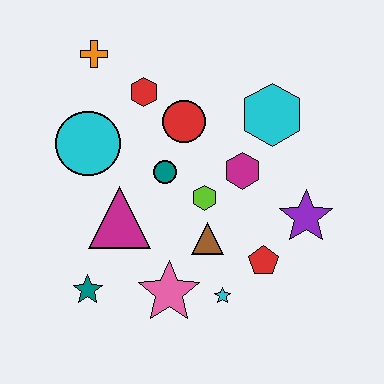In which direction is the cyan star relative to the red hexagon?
The cyan star is below the red hexagon.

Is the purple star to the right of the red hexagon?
Yes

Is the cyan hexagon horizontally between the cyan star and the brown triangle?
No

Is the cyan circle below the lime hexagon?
No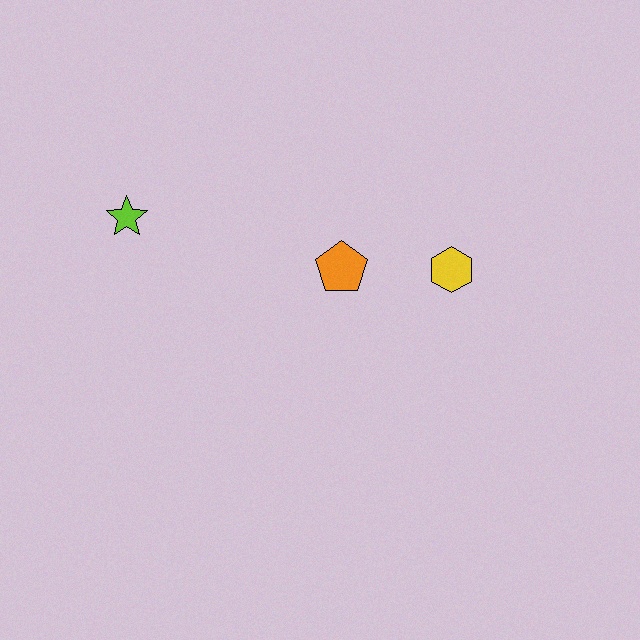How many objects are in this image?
There are 3 objects.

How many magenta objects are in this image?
There are no magenta objects.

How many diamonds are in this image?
There are no diamonds.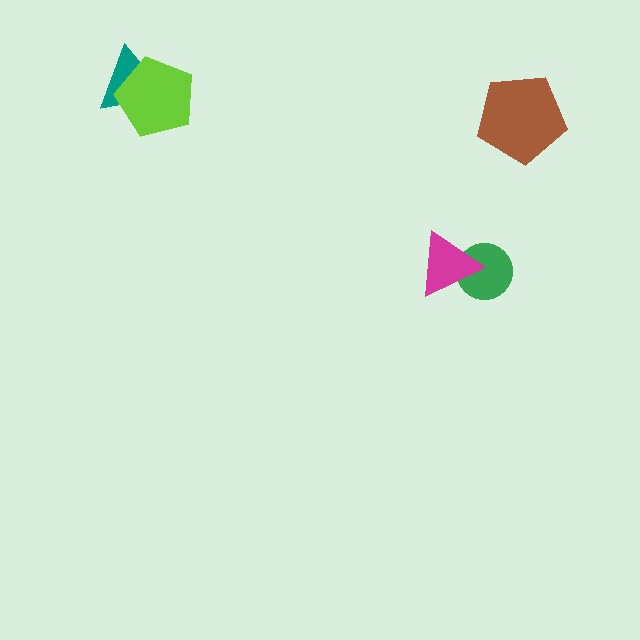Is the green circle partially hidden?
Yes, it is partially covered by another shape.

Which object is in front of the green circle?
The magenta triangle is in front of the green circle.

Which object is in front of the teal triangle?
The lime pentagon is in front of the teal triangle.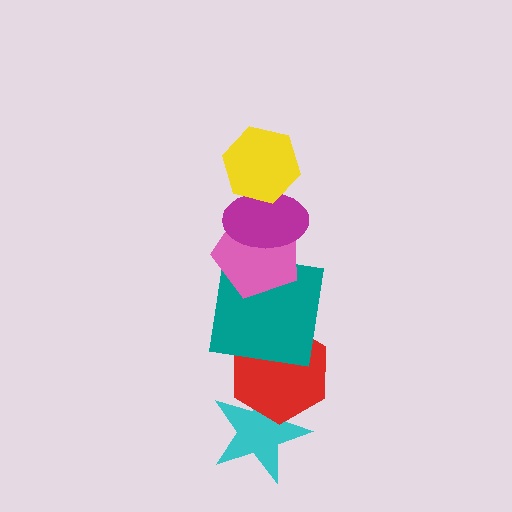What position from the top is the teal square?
The teal square is 4th from the top.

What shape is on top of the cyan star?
The red hexagon is on top of the cyan star.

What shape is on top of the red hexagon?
The teal square is on top of the red hexagon.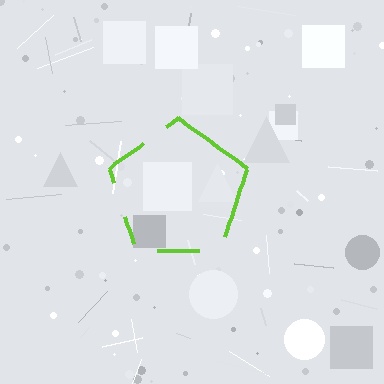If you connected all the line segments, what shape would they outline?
They would outline a pentagon.